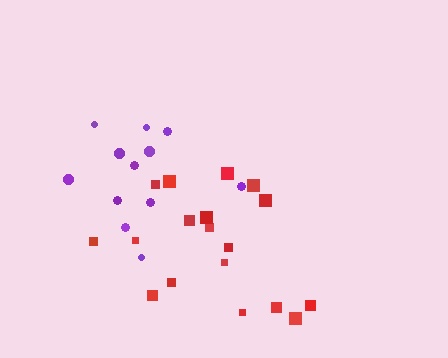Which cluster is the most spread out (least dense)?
Red.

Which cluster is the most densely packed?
Purple.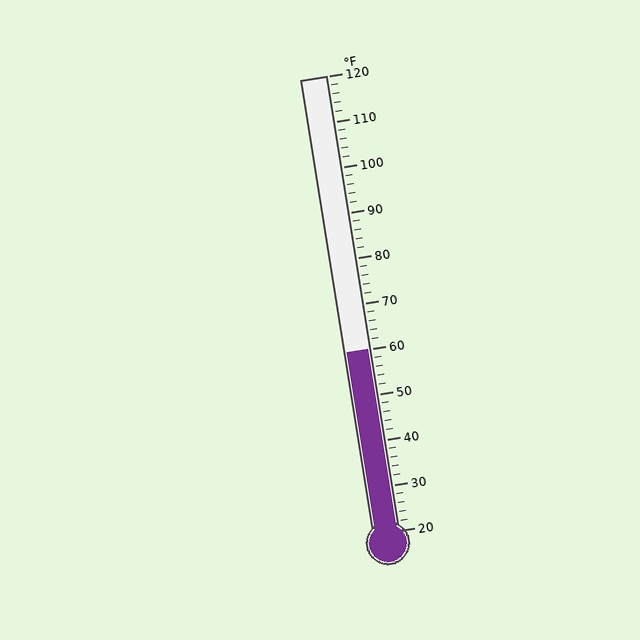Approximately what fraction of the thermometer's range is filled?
The thermometer is filled to approximately 40% of its range.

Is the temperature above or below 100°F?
The temperature is below 100°F.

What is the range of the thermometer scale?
The thermometer scale ranges from 20°F to 120°F.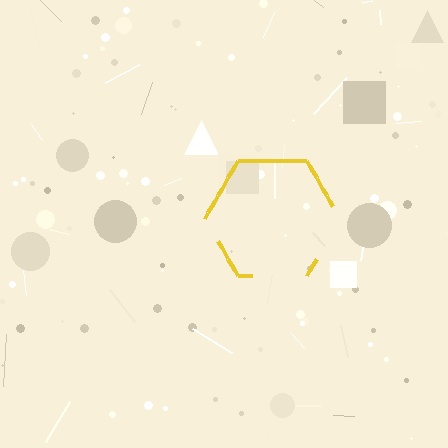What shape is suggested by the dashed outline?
The dashed outline suggests a hexagon.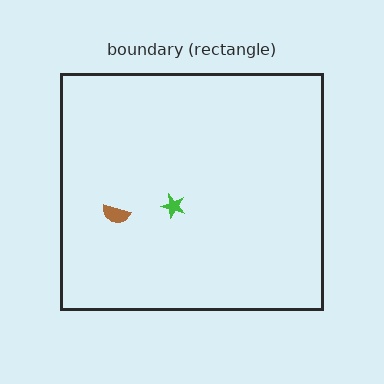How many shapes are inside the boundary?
2 inside, 0 outside.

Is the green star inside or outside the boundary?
Inside.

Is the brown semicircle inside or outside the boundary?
Inside.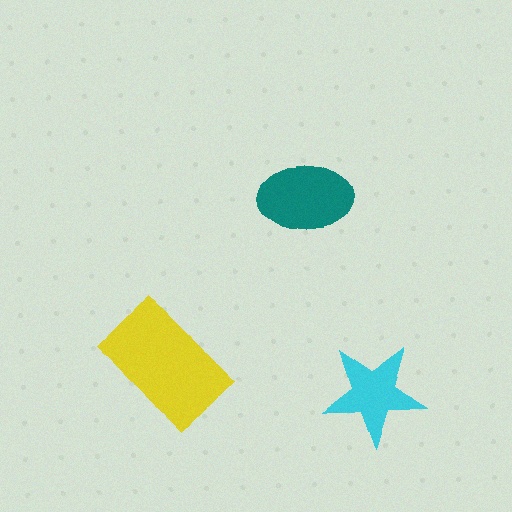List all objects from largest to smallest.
The yellow rectangle, the teal ellipse, the cyan star.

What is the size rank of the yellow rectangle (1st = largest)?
1st.